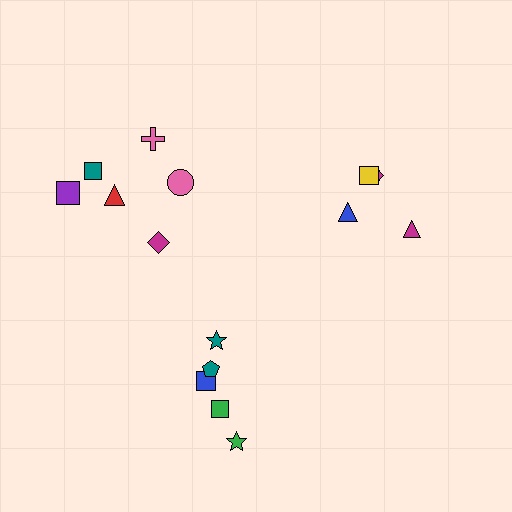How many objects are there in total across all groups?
There are 15 objects.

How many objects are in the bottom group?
There are 5 objects.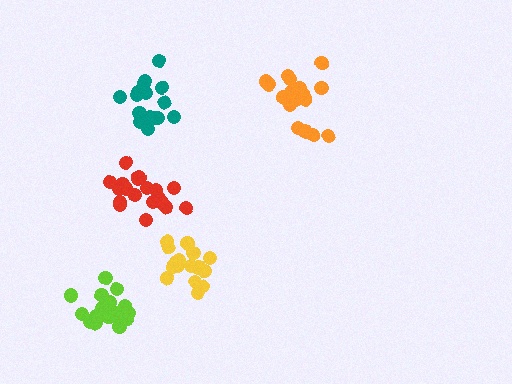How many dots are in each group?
Group 1: 21 dots, Group 2: 16 dots, Group 3: 19 dots, Group 4: 19 dots, Group 5: 17 dots (92 total).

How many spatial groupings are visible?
There are 5 spatial groupings.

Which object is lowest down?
The lime cluster is bottommost.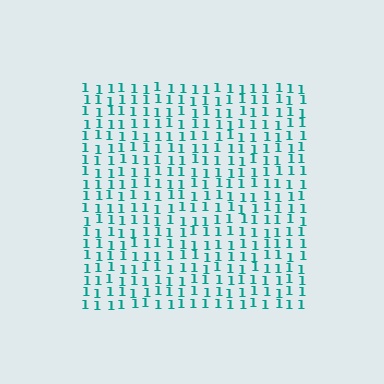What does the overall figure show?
The overall figure shows a square.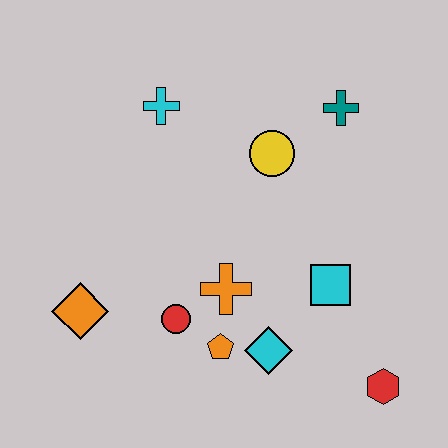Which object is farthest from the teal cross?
The orange diamond is farthest from the teal cross.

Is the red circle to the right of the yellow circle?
No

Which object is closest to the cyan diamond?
The orange pentagon is closest to the cyan diamond.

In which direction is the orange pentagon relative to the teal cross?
The orange pentagon is below the teal cross.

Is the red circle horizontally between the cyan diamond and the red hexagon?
No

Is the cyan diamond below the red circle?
Yes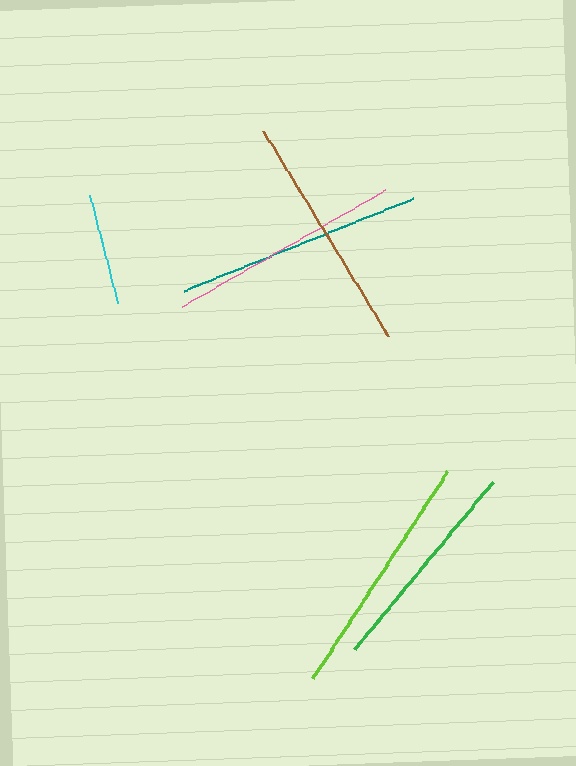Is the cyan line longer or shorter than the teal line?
The teal line is longer than the cyan line.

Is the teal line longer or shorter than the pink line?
The teal line is longer than the pink line.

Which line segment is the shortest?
The cyan line is the shortest at approximately 112 pixels.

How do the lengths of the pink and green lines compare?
The pink and green lines are approximately the same length.